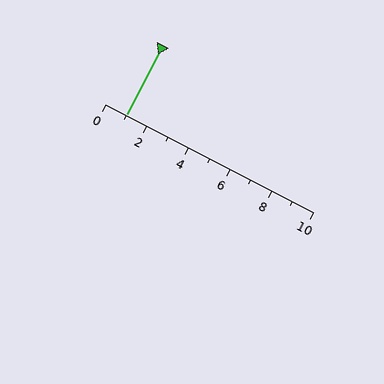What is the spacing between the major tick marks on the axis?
The major ticks are spaced 2 apart.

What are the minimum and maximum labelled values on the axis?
The axis runs from 0 to 10.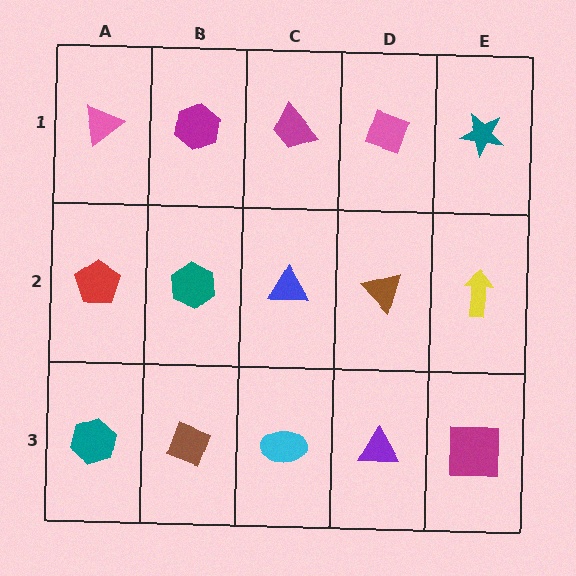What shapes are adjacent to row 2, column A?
A pink triangle (row 1, column A), a teal hexagon (row 3, column A), a teal hexagon (row 2, column B).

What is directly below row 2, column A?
A teal hexagon.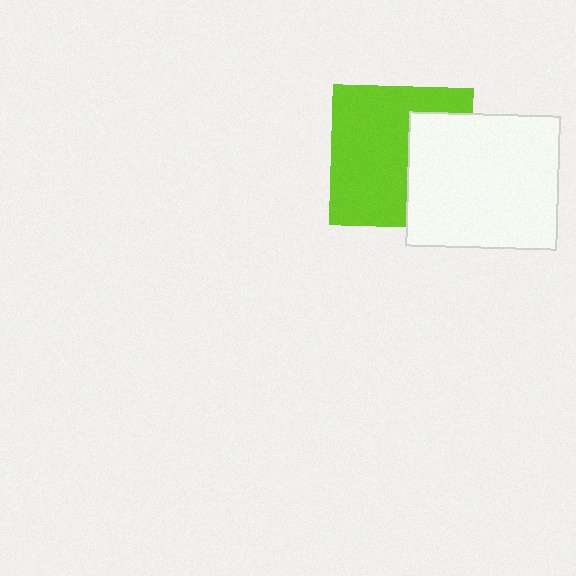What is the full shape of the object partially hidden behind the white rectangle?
The partially hidden object is a lime square.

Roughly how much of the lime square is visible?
About half of it is visible (roughly 62%).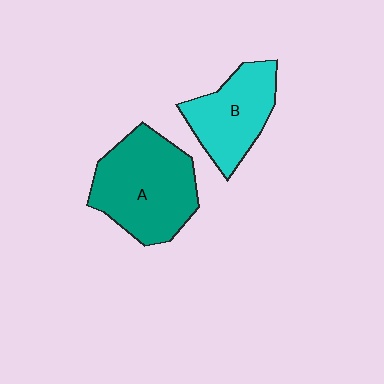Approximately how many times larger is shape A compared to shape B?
Approximately 1.4 times.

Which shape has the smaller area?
Shape B (cyan).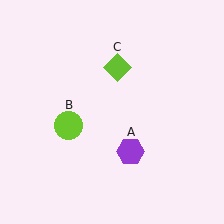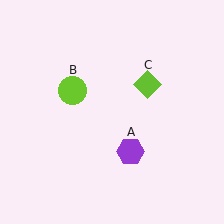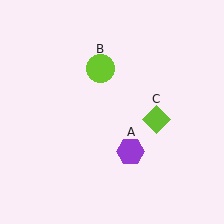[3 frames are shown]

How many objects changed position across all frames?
2 objects changed position: lime circle (object B), lime diamond (object C).